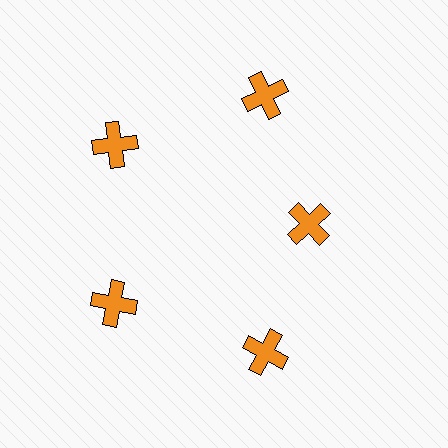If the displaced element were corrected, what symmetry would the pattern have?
It would have 5-fold rotational symmetry — the pattern would map onto itself every 72 degrees.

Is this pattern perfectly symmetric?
No. The 5 orange crosses are arranged in a ring, but one element near the 3 o'clock position is pulled inward toward the center, breaking the 5-fold rotational symmetry.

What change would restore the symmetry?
The symmetry would be restored by moving it outward, back onto the ring so that all 5 crosses sit at equal angles and equal distance from the center.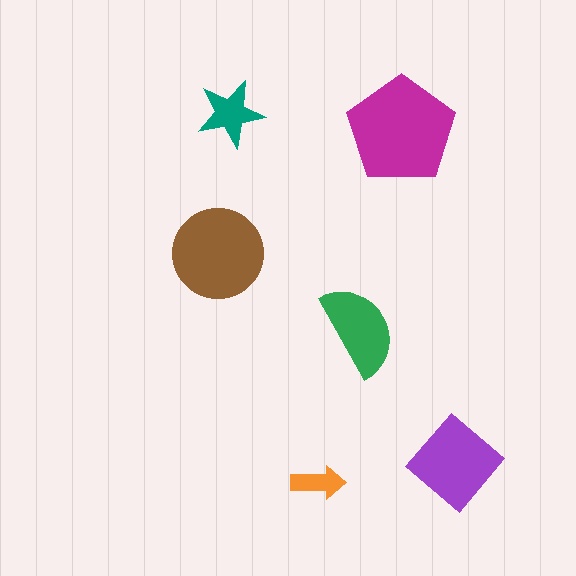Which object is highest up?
The teal star is topmost.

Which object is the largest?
The magenta pentagon.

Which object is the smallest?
The orange arrow.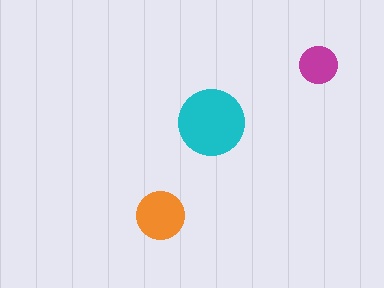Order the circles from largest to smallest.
the cyan one, the orange one, the magenta one.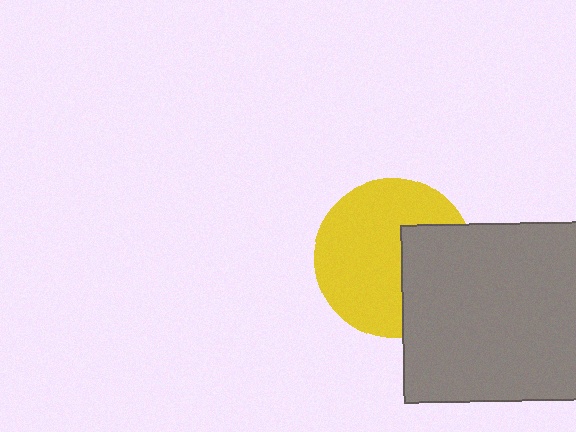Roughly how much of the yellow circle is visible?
Most of it is visible (roughly 66%).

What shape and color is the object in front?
The object in front is a gray square.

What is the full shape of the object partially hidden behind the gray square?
The partially hidden object is a yellow circle.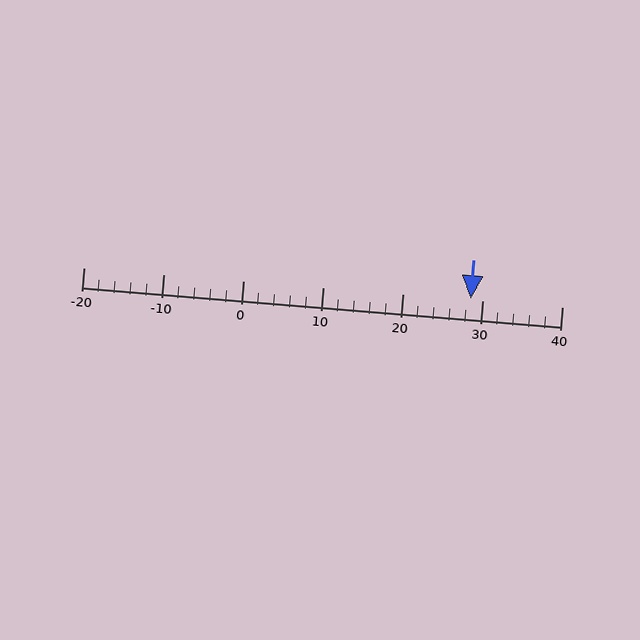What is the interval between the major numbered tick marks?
The major tick marks are spaced 10 units apart.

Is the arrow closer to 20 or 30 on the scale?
The arrow is closer to 30.